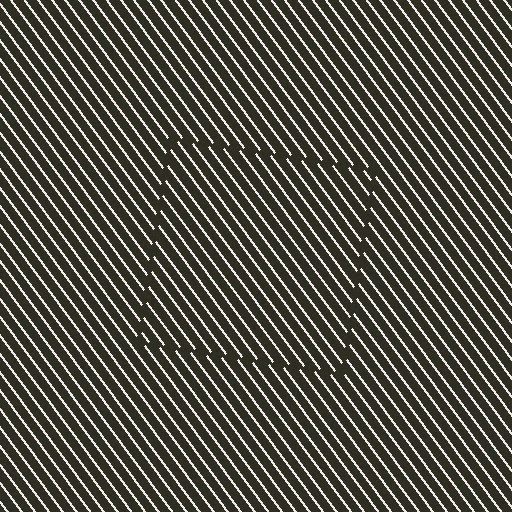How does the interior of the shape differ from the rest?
The interior of the shape contains the same grating, shifted by half a period — the contour is defined by the phase discontinuity where line-ends from the inner and outer gratings abut.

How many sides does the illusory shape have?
4 sides — the line-ends trace a square.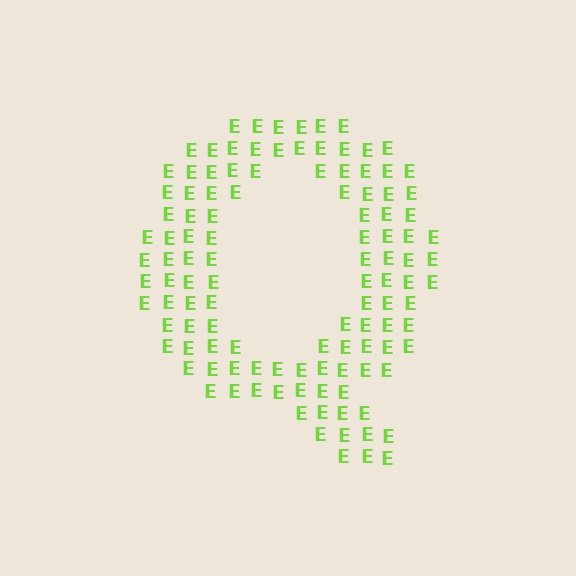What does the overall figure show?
The overall figure shows the letter Q.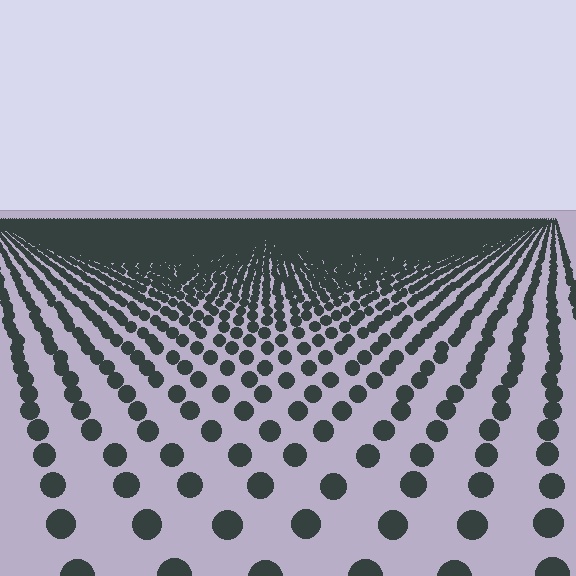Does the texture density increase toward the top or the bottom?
Density increases toward the top.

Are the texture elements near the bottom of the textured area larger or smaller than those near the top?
Larger. Near the bottom, elements are closer to the viewer and appear at a bigger on-screen size.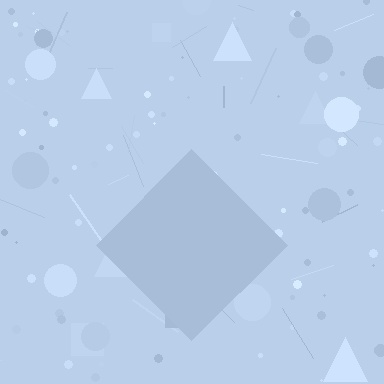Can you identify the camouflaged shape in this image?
The camouflaged shape is a diamond.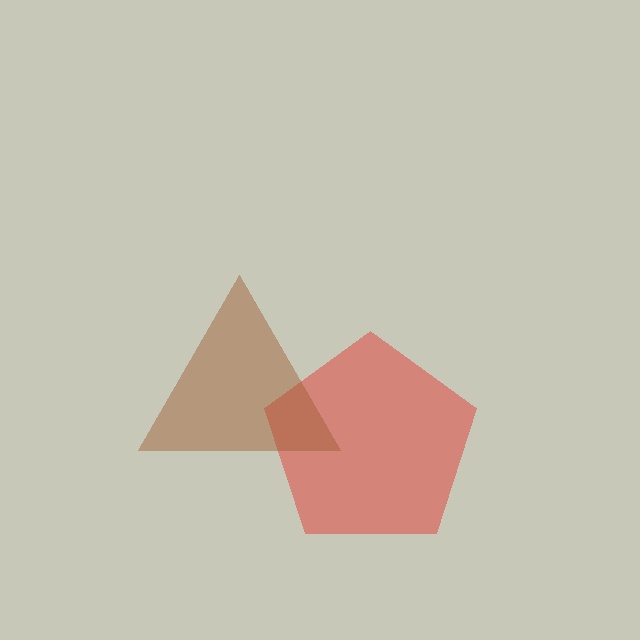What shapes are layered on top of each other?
The layered shapes are: a red pentagon, a brown triangle.